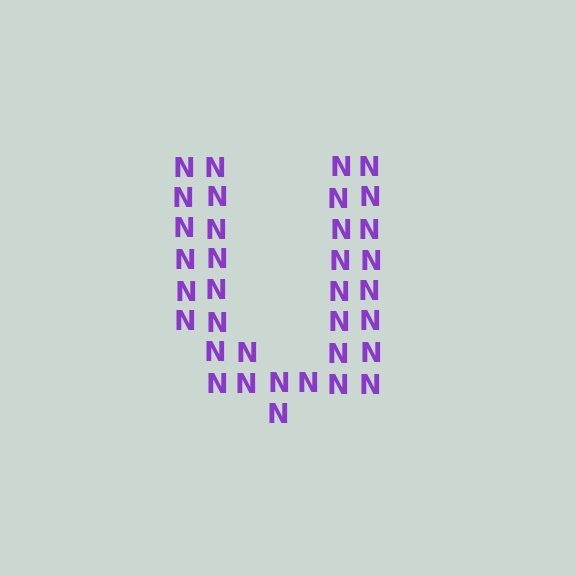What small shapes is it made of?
It is made of small letter N's.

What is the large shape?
The large shape is the letter U.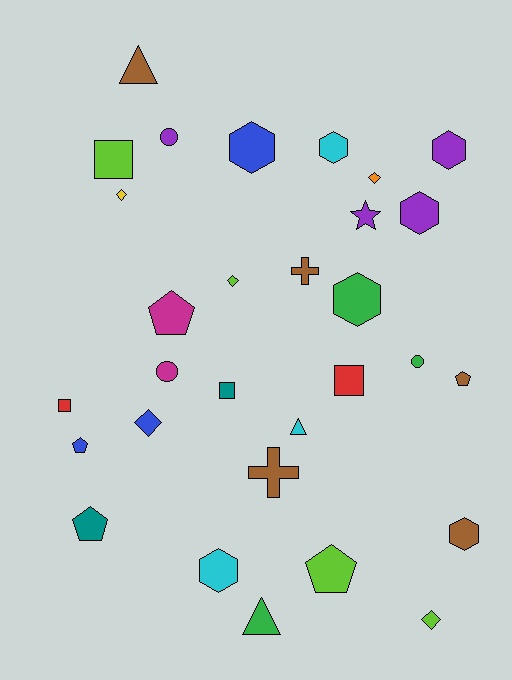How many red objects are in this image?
There are 2 red objects.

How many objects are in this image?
There are 30 objects.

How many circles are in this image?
There are 3 circles.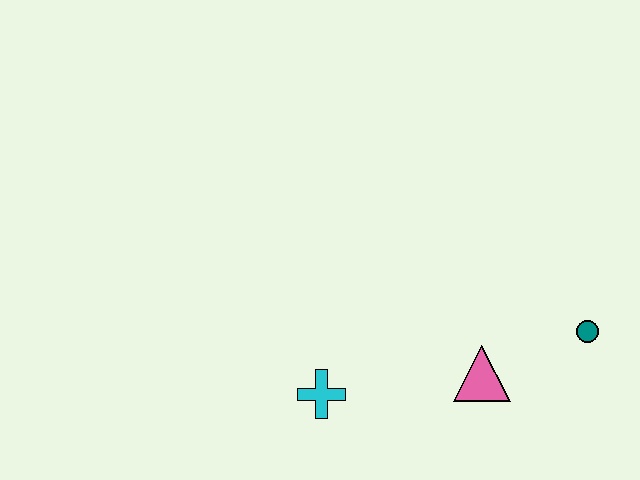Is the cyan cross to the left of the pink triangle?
Yes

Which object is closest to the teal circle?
The pink triangle is closest to the teal circle.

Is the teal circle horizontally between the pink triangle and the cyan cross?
No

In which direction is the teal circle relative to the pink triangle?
The teal circle is to the right of the pink triangle.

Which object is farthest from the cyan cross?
The teal circle is farthest from the cyan cross.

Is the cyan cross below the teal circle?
Yes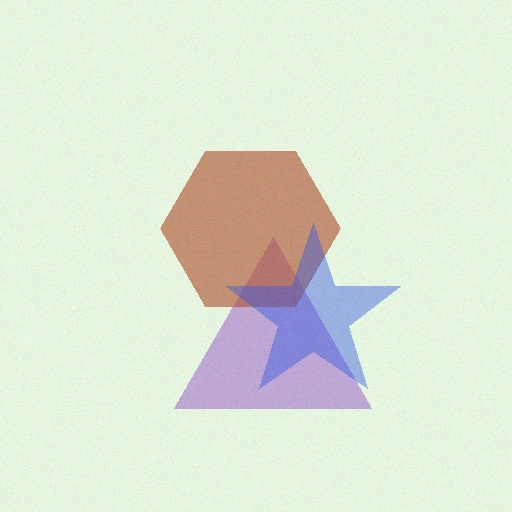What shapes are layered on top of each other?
The layered shapes are: a purple triangle, a brown hexagon, a blue star.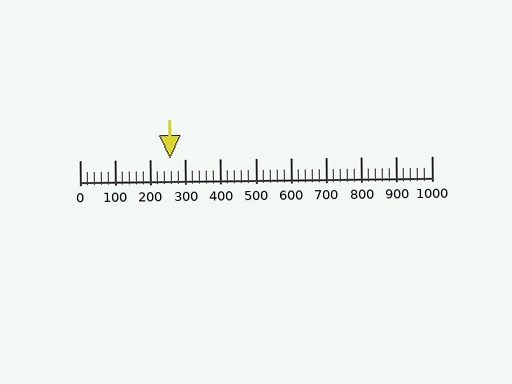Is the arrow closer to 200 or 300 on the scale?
The arrow is closer to 300.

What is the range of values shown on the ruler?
The ruler shows values from 0 to 1000.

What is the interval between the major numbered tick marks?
The major tick marks are spaced 100 units apart.